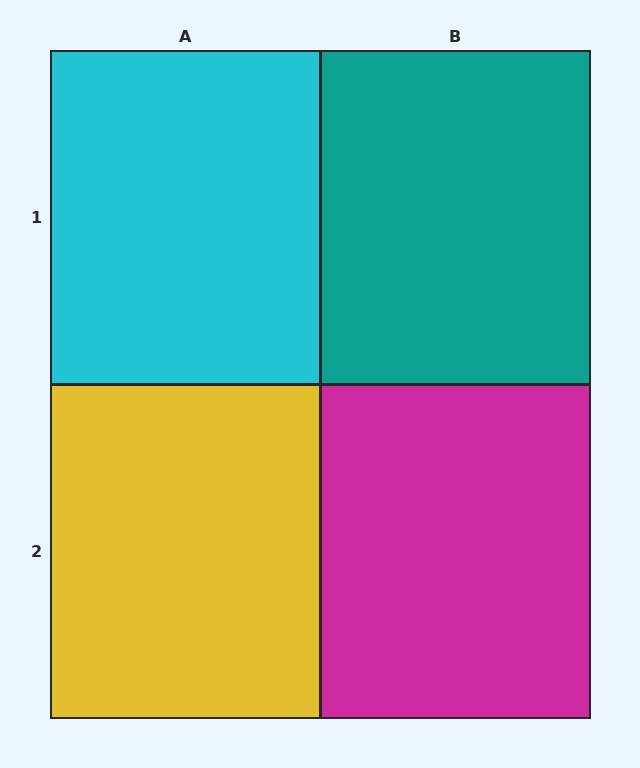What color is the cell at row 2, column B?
Magenta.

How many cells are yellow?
1 cell is yellow.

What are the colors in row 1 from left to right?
Cyan, teal.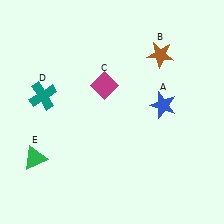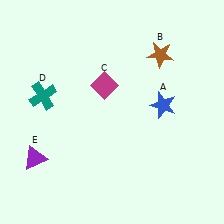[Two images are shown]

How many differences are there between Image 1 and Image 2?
There is 1 difference between the two images.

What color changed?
The triangle (E) changed from green in Image 1 to purple in Image 2.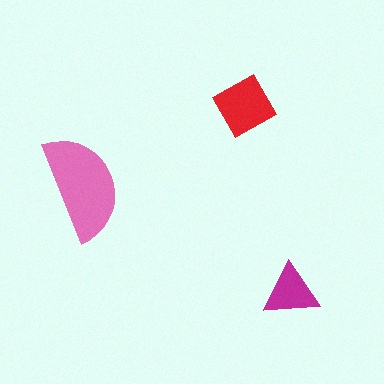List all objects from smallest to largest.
The magenta triangle, the red diamond, the pink semicircle.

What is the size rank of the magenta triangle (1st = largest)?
3rd.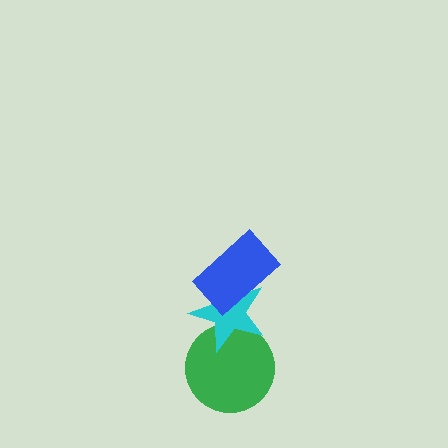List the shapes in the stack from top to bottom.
From top to bottom: the blue rectangle, the cyan star, the green circle.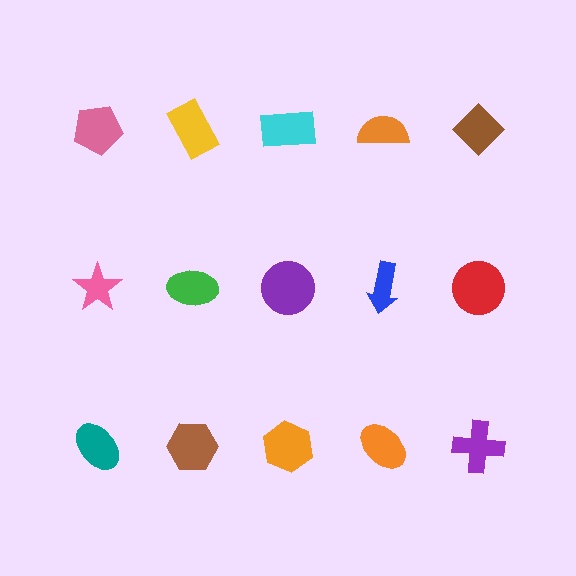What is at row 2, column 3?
A purple circle.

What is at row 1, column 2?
A yellow rectangle.